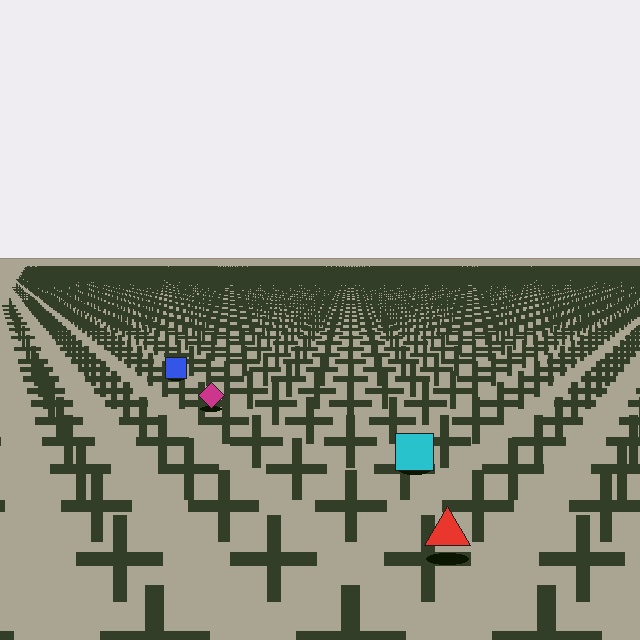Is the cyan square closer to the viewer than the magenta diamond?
Yes. The cyan square is closer — you can tell from the texture gradient: the ground texture is coarser near it.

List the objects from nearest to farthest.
From nearest to farthest: the red triangle, the cyan square, the magenta diamond, the blue square.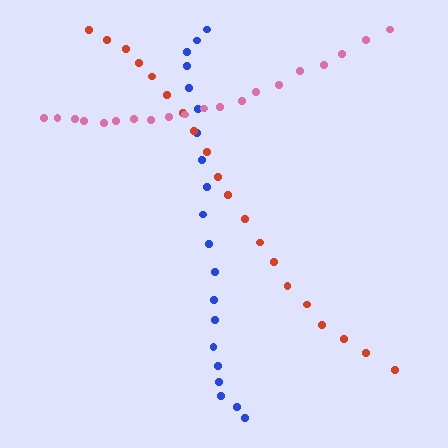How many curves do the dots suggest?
There are 3 distinct paths.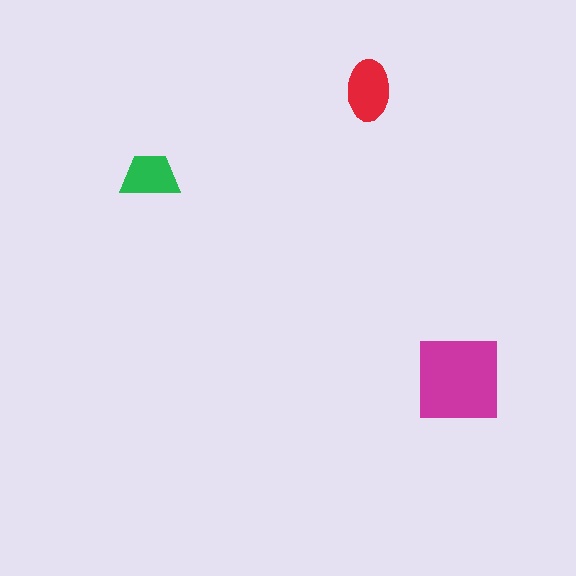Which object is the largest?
The magenta square.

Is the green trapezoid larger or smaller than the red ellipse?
Smaller.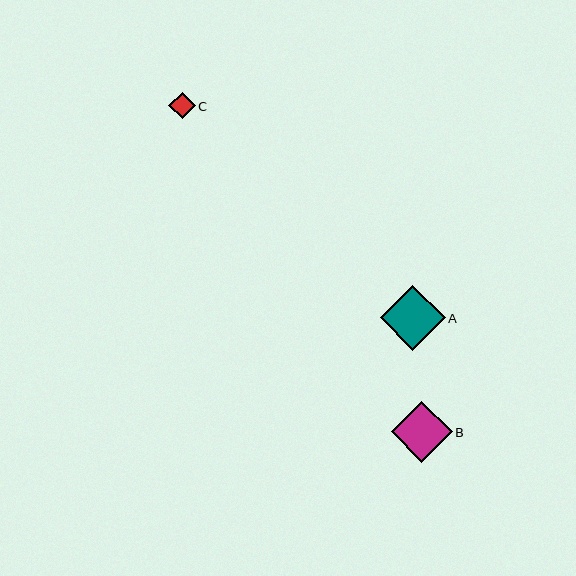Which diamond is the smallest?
Diamond C is the smallest with a size of approximately 27 pixels.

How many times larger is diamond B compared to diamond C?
Diamond B is approximately 2.3 times the size of diamond C.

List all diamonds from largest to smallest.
From largest to smallest: A, B, C.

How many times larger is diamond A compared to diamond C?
Diamond A is approximately 2.4 times the size of diamond C.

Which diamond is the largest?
Diamond A is the largest with a size of approximately 65 pixels.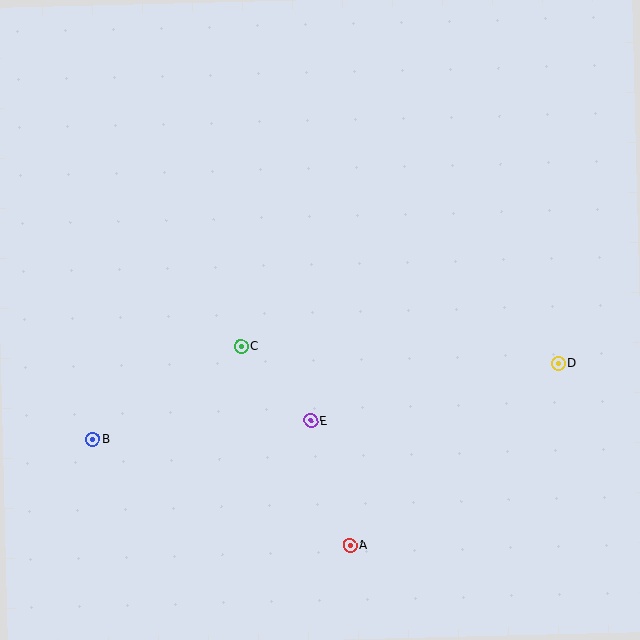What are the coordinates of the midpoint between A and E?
The midpoint between A and E is at (330, 483).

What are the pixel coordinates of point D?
Point D is at (558, 363).